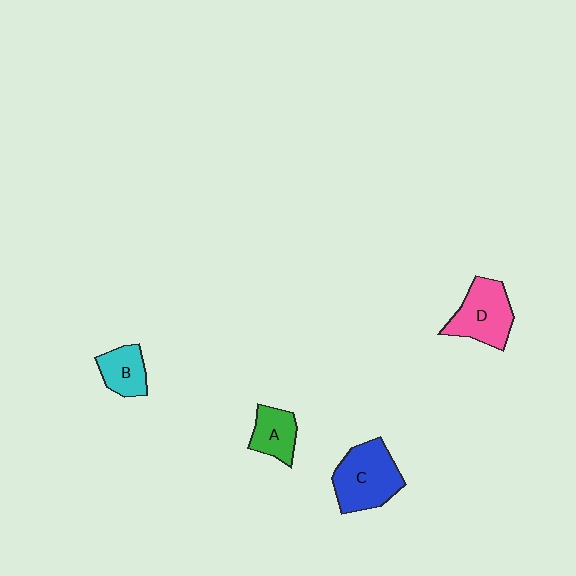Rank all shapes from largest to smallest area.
From largest to smallest: C (blue), D (pink), A (green), B (cyan).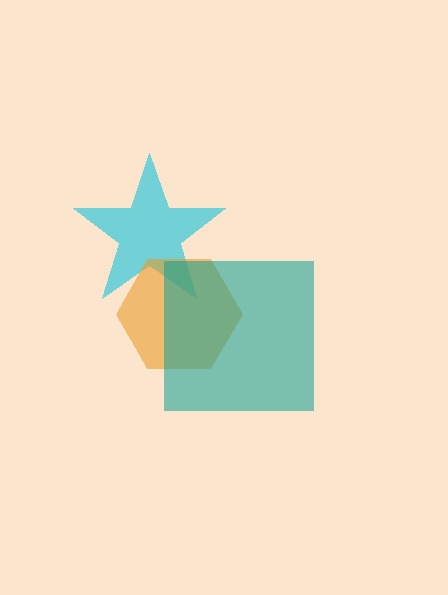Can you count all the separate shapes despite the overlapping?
Yes, there are 3 separate shapes.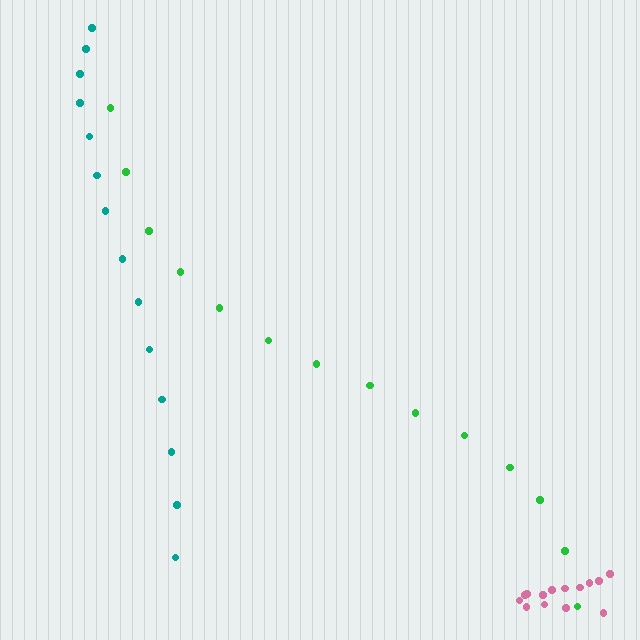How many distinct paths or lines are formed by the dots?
There are 3 distinct paths.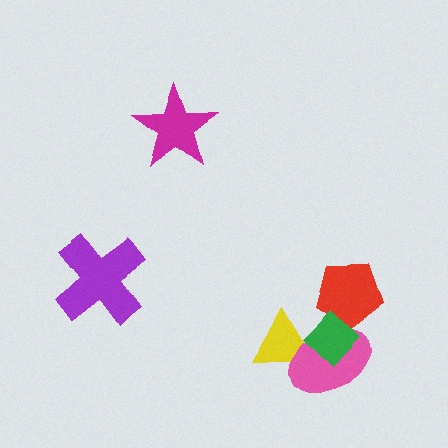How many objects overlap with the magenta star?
0 objects overlap with the magenta star.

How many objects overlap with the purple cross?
0 objects overlap with the purple cross.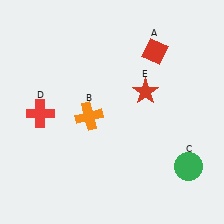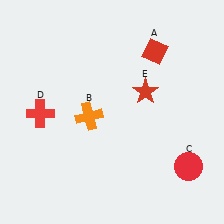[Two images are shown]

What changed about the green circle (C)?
In Image 1, C is green. In Image 2, it changed to red.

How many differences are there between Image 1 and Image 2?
There is 1 difference between the two images.